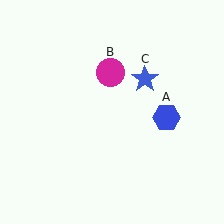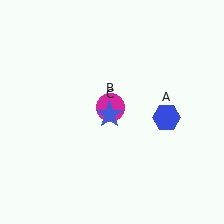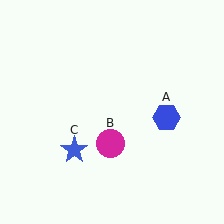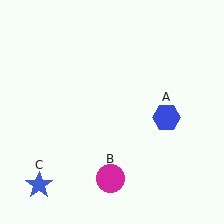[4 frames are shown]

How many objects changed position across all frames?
2 objects changed position: magenta circle (object B), blue star (object C).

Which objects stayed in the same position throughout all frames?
Blue hexagon (object A) remained stationary.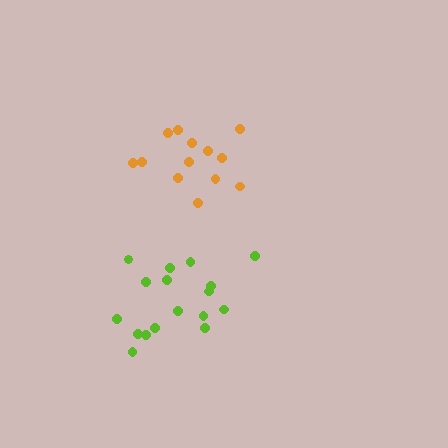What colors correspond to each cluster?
The clusters are colored: orange, lime.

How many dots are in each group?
Group 1: 13 dots, Group 2: 17 dots (30 total).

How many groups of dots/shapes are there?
There are 2 groups.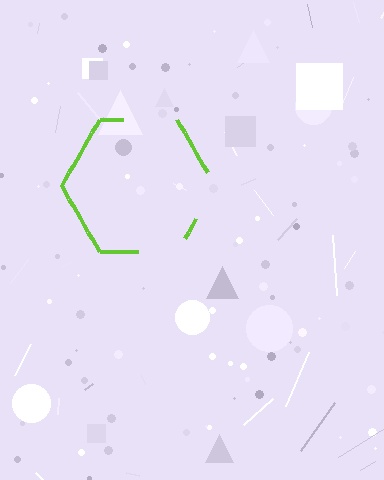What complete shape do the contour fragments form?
The contour fragments form a hexagon.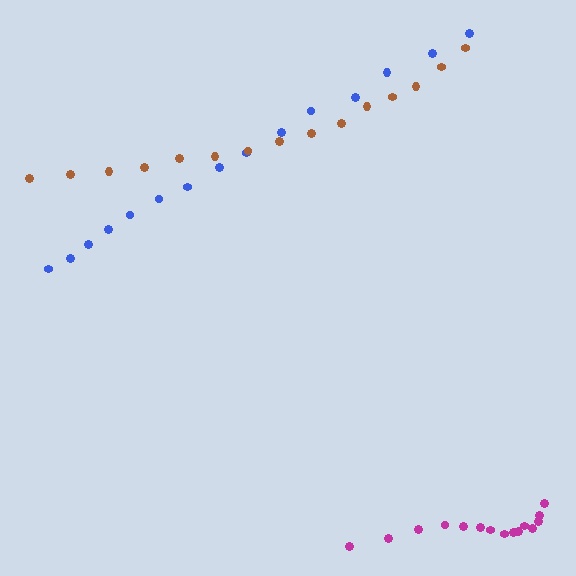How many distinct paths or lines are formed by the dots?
There are 3 distinct paths.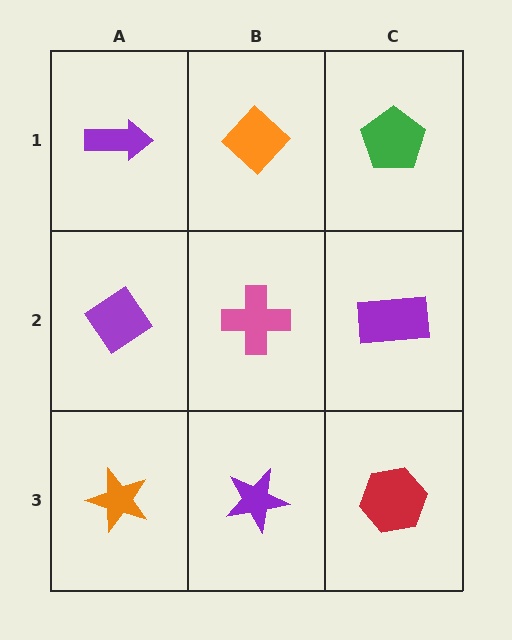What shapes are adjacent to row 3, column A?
A purple diamond (row 2, column A), a purple star (row 3, column B).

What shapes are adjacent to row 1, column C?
A purple rectangle (row 2, column C), an orange diamond (row 1, column B).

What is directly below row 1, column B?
A pink cross.